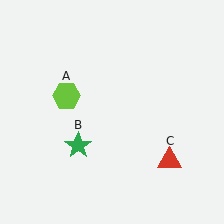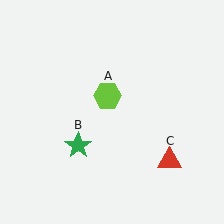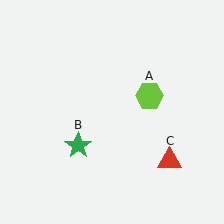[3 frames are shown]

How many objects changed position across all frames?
1 object changed position: lime hexagon (object A).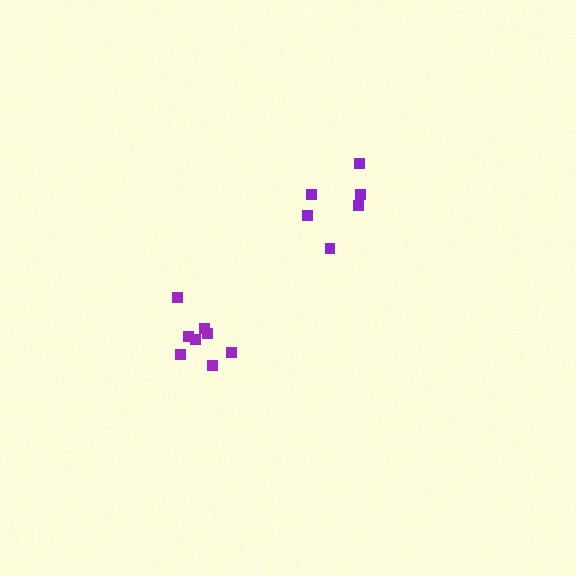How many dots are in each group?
Group 1: 6 dots, Group 2: 8 dots (14 total).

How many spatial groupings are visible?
There are 2 spatial groupings.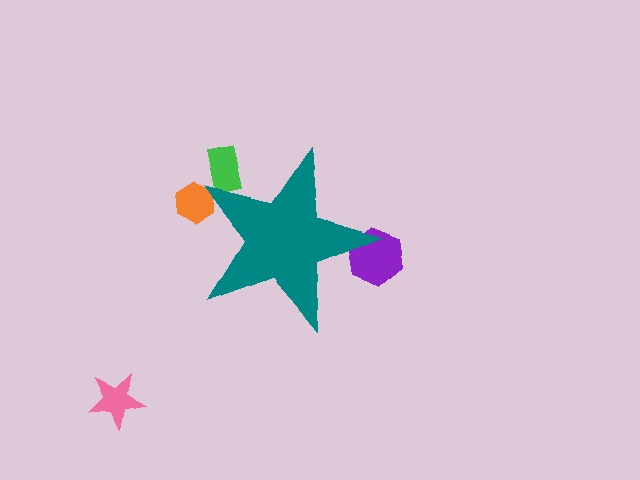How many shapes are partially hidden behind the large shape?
3 shapes are partially hidden.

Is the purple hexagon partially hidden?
Yes, the purple hexagon is partially hidden behind the teal star.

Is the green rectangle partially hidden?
Yes, the green rectangle is partially hidden behind the teal star.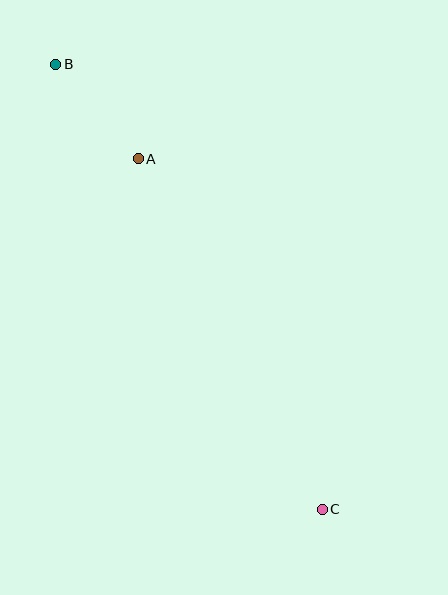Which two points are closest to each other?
Points A and B are closest to each other.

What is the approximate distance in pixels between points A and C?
The distance between A and C is approximately 396 pixels.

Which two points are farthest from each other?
Points B and C are farthest from each other.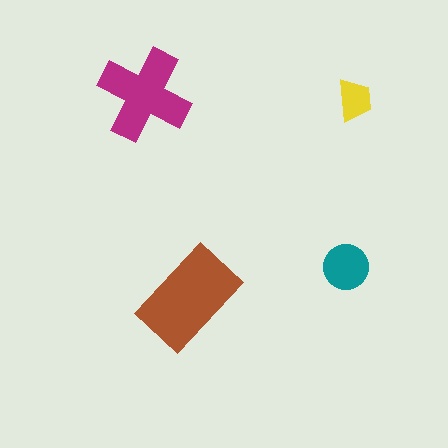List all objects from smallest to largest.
The yellow trapezoid, the teal circle, the magenta cross, the brown rectangle.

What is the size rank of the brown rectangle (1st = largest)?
1st.